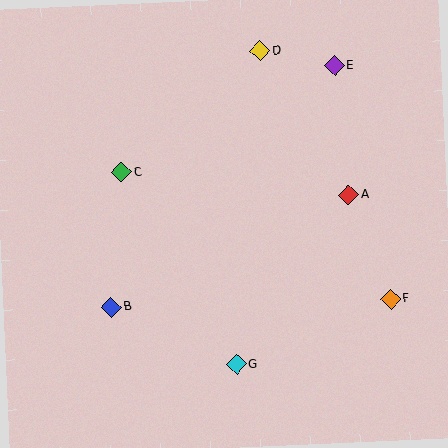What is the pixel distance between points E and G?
The distance between E and G is 314 pixels.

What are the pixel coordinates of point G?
Point G is at (236, 364).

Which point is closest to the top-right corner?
Point E is closest to the top-right corner.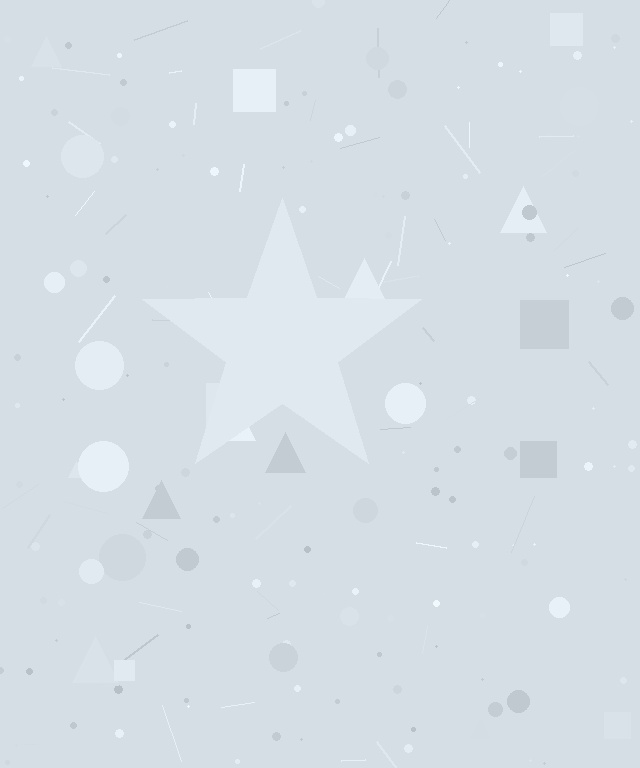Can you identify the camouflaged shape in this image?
The camouflaged shape is a star.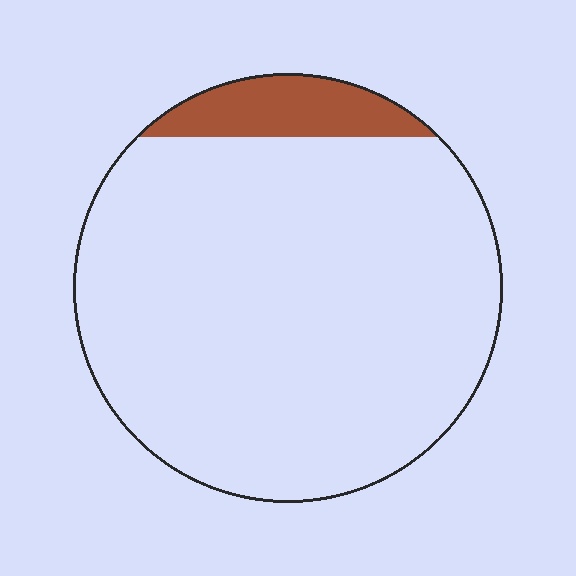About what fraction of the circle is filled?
About one tenth (1/10).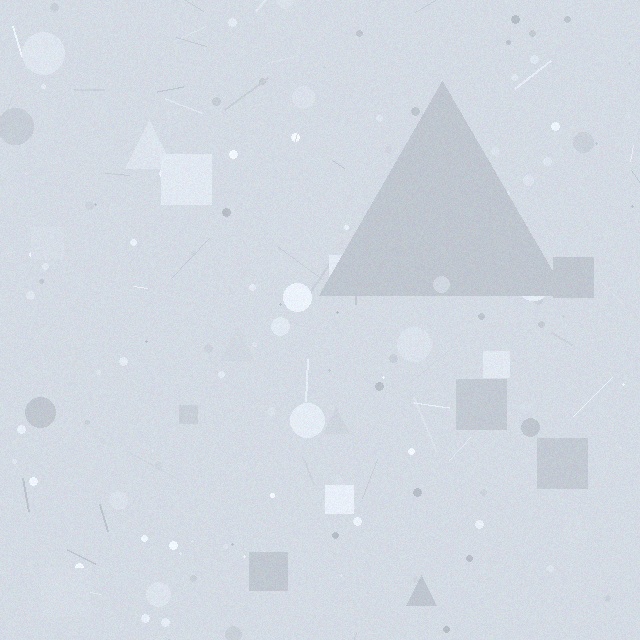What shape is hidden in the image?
A triangle is hidden in the image.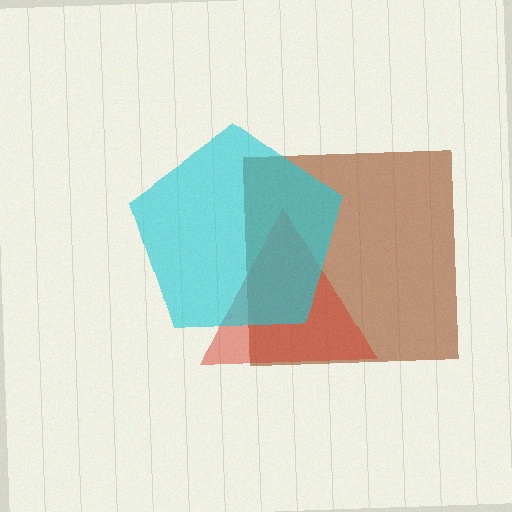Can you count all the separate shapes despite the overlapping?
Yes, there are 3 separate shapes.